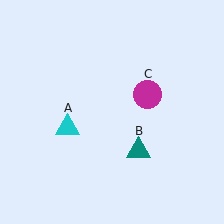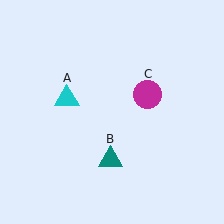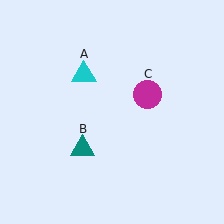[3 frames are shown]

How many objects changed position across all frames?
2 objects changed position: cyan triangle (object A), teal triangle (object B).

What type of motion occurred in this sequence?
The cyan triangle (object A), teal triangle (object B) rotated clockwise around the center of the scene.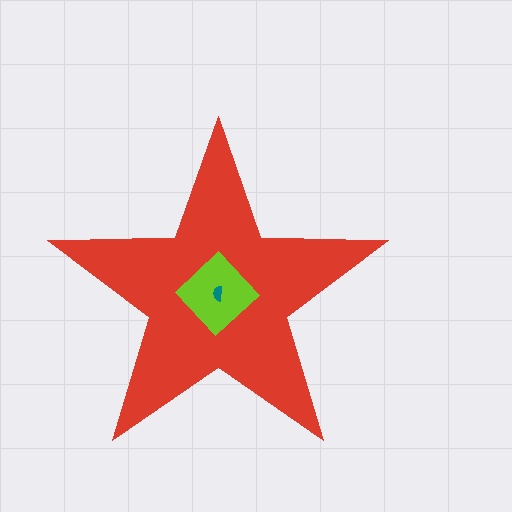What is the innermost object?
The teal semicircle.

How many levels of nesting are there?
3.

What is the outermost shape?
The red star.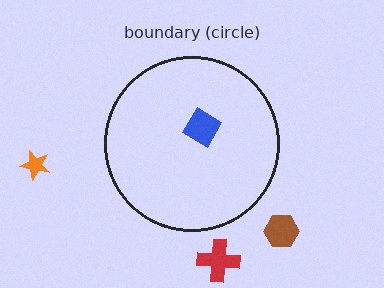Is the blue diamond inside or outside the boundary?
Inside.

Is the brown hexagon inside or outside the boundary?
Outside.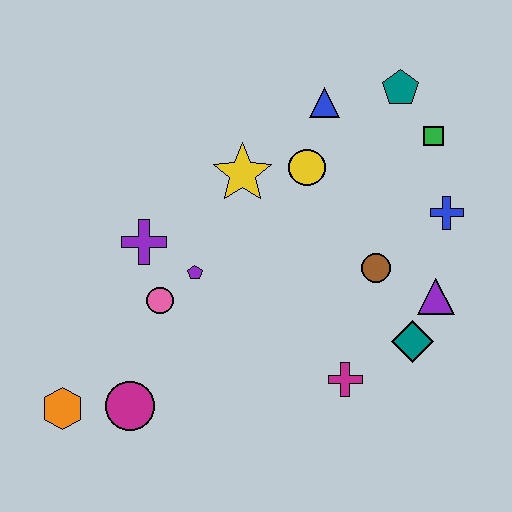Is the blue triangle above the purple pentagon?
Yes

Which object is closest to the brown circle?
The purple triangle is closest to the brown circle.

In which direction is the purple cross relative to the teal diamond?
The purple cross is to the left of the teal diamond.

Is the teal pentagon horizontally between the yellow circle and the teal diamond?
Yes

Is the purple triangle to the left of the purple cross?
No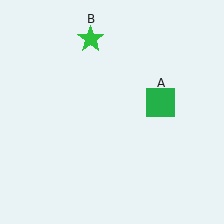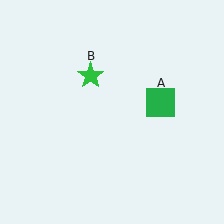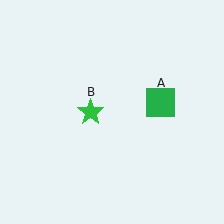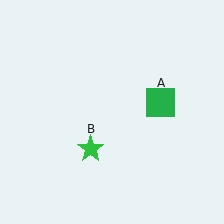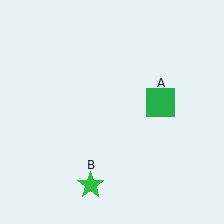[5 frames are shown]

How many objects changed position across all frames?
1 object changed position: green star (object B).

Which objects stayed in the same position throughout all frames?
Green square (object A) remained stationary.